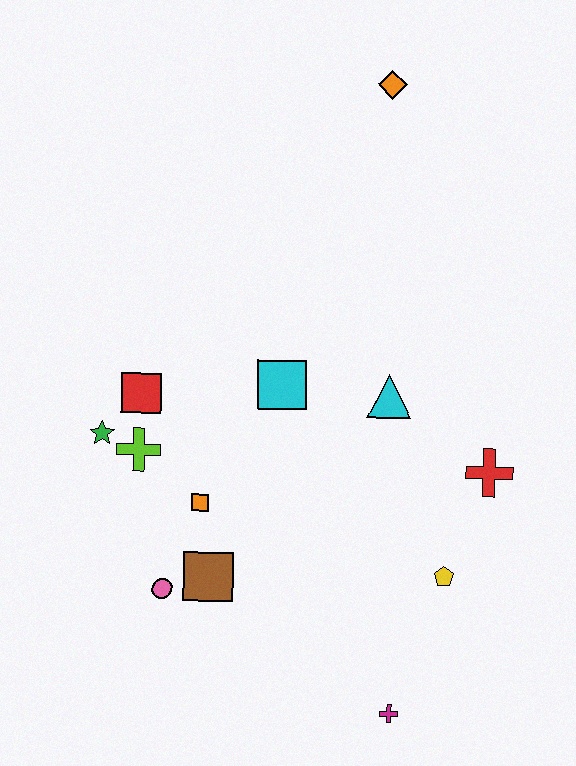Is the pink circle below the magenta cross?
No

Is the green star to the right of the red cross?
No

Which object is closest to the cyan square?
The cyan triangle is closest to the cyan square.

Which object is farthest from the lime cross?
The orange diamond is farthest from the lime cross.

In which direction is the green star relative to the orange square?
The green star is to the left of the orange square.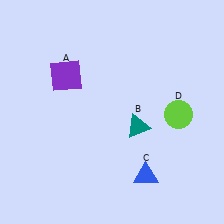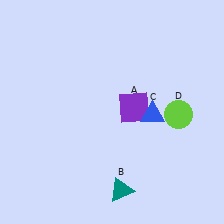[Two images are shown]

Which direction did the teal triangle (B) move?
The teal triangle (B) moved down.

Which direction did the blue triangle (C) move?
The blue triangle (C) moved up.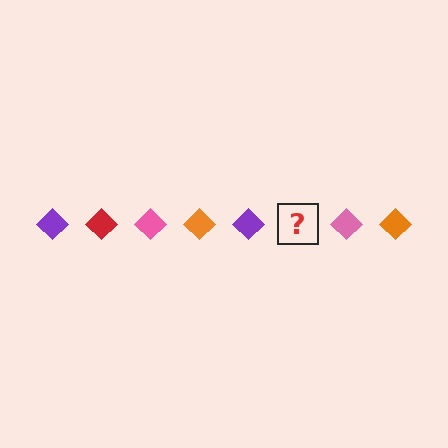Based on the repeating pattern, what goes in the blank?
The blank should be a red diamond.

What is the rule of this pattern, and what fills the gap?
The rule is that the pattern cycles through purple, red, pink, orange diamonds. The gap should be filled with a red diamond.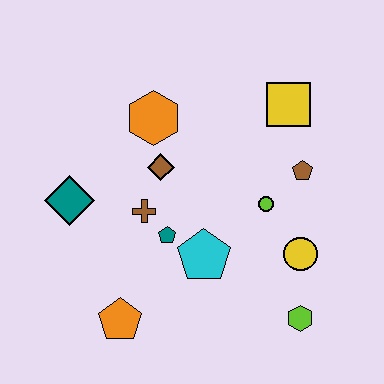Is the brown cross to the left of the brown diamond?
Yes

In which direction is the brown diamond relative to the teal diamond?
The brown diamond is to the right of the teal diamond.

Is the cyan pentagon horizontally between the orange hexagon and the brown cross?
No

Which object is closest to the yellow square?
The brown pentagon is closest to the yellow square.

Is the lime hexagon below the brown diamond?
Yes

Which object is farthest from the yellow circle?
The teal diamond is farthest from the yellow circle.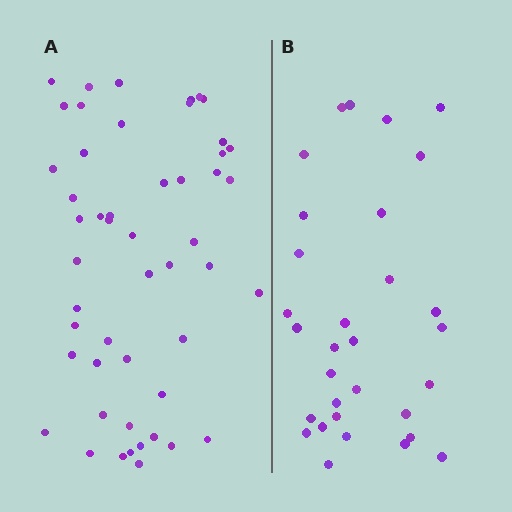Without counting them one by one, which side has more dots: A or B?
Region A (the left region) has more dots.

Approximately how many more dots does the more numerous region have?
Region A has approximately 20 more dots than region B.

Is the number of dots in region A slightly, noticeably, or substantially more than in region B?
Region A has substantially more. The ratio is roughly 1.6 to 1.